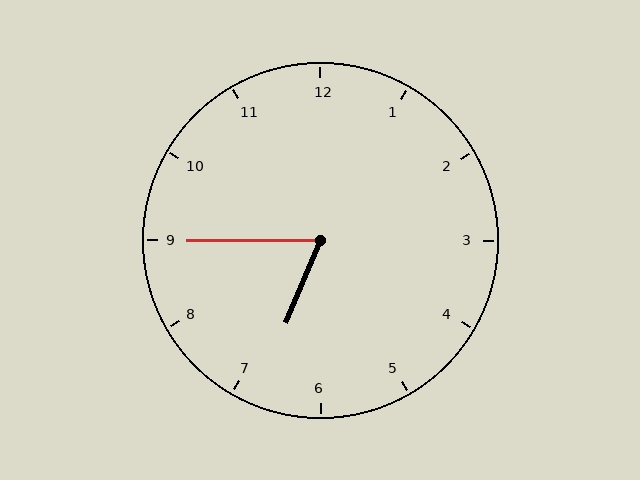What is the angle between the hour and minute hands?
Approximately 68 degrees.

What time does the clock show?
6:45.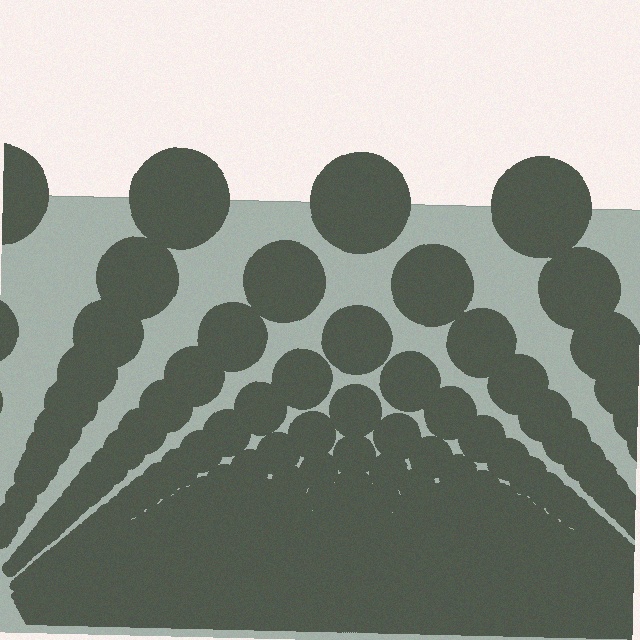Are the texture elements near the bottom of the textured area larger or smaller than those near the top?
Smaller. The gradient is inverted — elements near the bottom are smaller and denser.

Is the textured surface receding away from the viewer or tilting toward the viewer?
The surface appears to tilt toward the viewer. Texture elements get larger and sparser toward the top.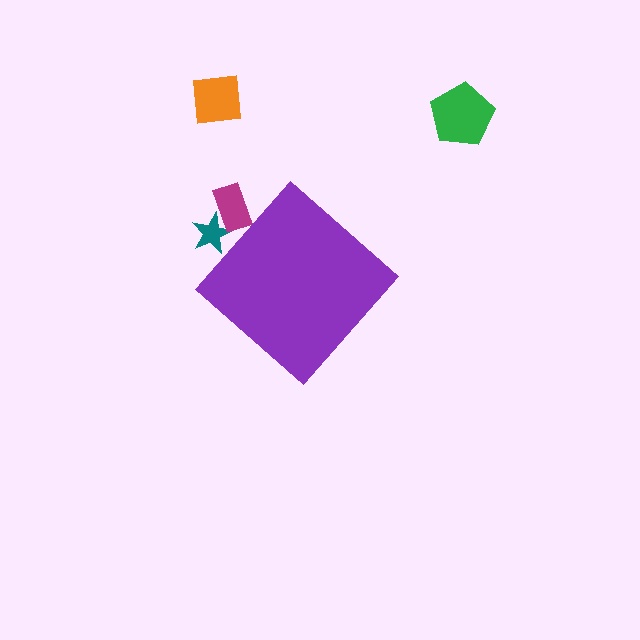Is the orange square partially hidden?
No, the orange square is fully visible.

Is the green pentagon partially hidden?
No, the green pentagon is fully visible.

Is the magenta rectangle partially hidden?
Yes, the magenta rectangle is partially hidden behind the purple diamond.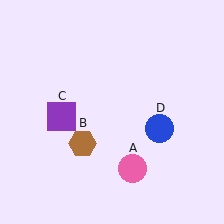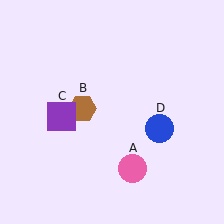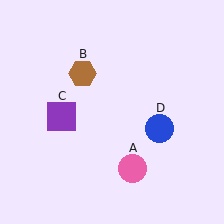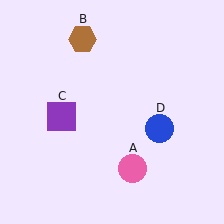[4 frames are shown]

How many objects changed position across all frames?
1 object changed position: brown hexagon (object B).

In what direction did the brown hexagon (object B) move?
The brown hexagon (object B) moved up.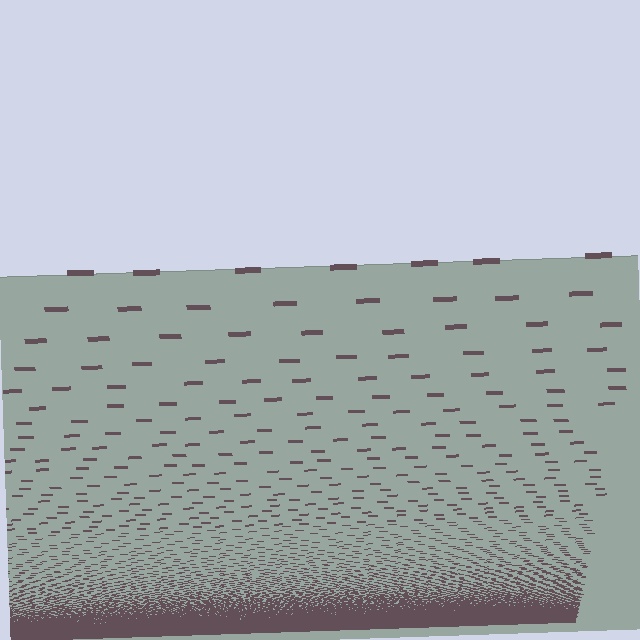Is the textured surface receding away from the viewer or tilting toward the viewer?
The surface appears to tilt toward the viewer. Texture elements get larger and sparser toward the top.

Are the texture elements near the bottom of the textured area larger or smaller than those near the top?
Smaller. The gradient is inverted — elements near the bottom are smaller and denser.